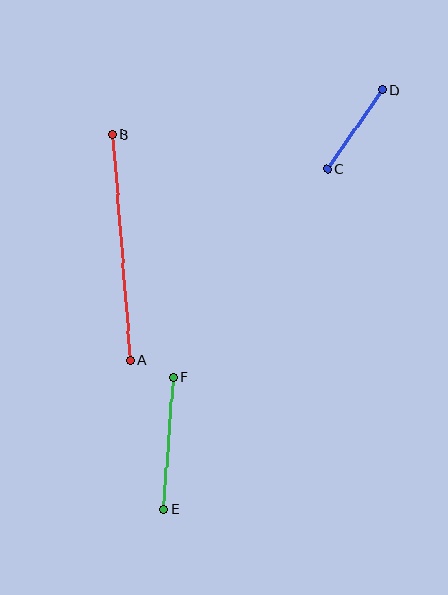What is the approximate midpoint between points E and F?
The midpoint is at approximately (169, 444) pixels.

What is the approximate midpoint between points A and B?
The midpoint is at approximately (121, 247) pixels.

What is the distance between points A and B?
The distance is approximately 226 pixels.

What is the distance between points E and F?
The distance is approximately 132 pixels.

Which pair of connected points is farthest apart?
Points A and B are farthest apart.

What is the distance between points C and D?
The distance is approximately 96 pixels.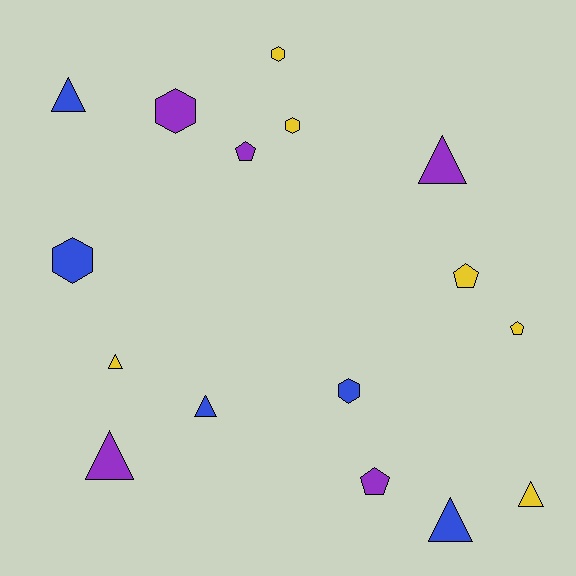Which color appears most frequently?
Yellow, with 6 objects.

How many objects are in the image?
There are 16 objects.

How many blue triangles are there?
There are 3 blue triangles.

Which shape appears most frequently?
Triangle, with 7 objects.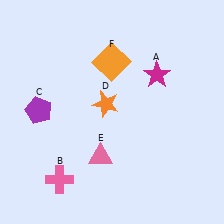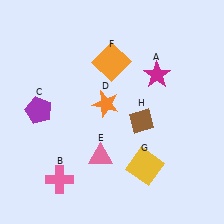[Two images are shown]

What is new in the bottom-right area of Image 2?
A brown diamond (H) was added in the bottom-right area of Image 2.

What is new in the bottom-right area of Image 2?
A yellow square (G) was added in the bottom-right area of Image 2.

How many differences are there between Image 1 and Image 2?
There are 2 differences between the two images.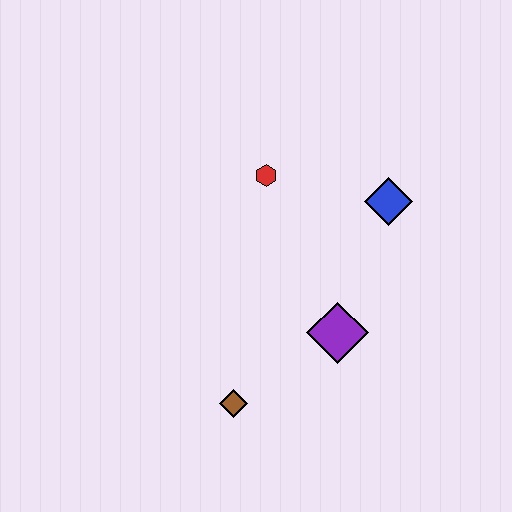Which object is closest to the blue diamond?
The red hexagon is closest to the blue diamond.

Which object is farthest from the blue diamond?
The brown diamond is farthest from the blue diamond.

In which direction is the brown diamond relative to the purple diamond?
The brown diamond is to the left of the purple diamond.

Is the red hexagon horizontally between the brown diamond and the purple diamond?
Yes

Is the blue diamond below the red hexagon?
Yes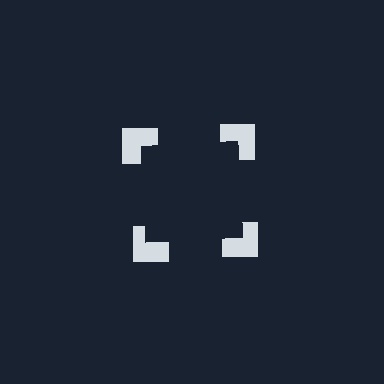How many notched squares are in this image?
There are 4 — one at each vertex of the illusory square.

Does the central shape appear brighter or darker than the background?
It typically appears slightly darker than the background, even though no actual brightness change is drawn.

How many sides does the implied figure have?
4 sides.